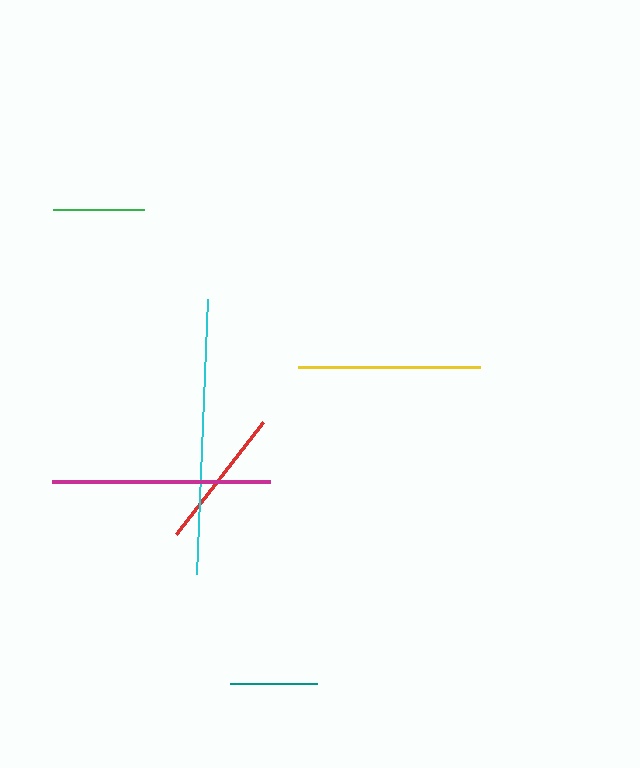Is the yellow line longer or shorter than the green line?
The yellow line is longer than the green line.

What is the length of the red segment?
The red segment is approximately 142 pixels long.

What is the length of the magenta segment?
The magenta segment is approximately 218 pixels long.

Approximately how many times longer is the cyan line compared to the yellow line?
The cyan line is approximately 1.5 times the length of the yellow line.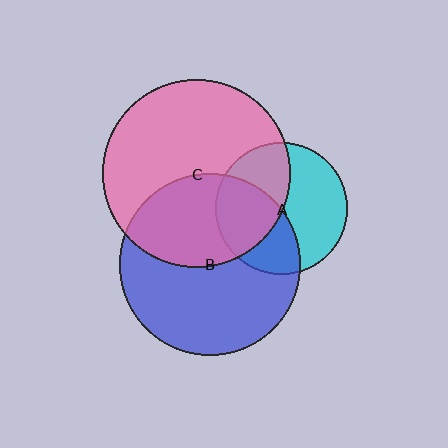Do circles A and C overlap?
Yes.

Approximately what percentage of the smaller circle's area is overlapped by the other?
Approximately 45%.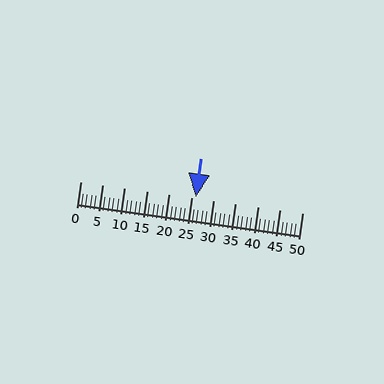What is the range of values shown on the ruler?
The ruler shows values from 0 to 50.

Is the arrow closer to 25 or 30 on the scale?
The arrow is closer to 25.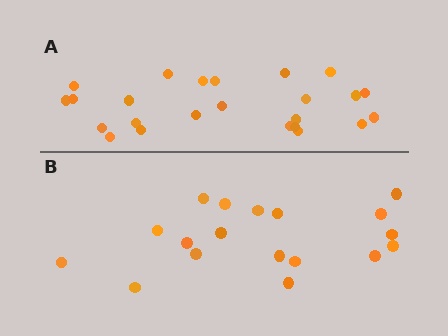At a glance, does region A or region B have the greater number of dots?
Region A (the top region) has more dots.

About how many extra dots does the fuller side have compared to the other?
Region A has about 6 more dots than region B.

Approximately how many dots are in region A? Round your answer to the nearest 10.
About 20 dots. (The exact count is 24, which rounds to 20.)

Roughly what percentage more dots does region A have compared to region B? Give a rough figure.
About 35% more.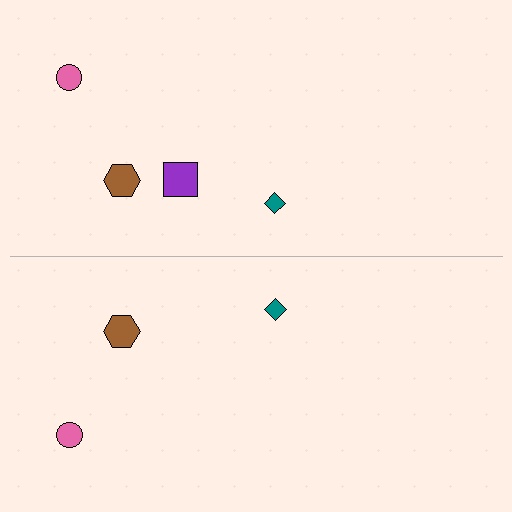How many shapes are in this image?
There are 7 shapes in this image.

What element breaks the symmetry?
A purple square is missing from the bottom side.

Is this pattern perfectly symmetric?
No, the pattern is not perfectly symmetric. A purple square is missing from the bottom side.